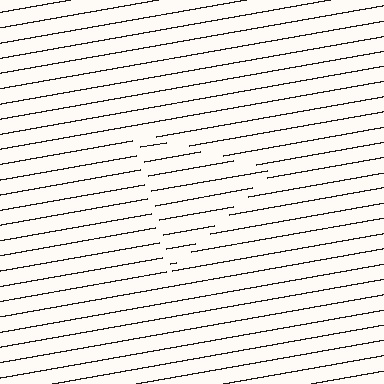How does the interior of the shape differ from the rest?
The interior of the shape contains the same grating, shifted by half a period — the contour is defined by the phase discontinuity where line-ends from the inner and outer gratings abut.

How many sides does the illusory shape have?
3 sides — the line-ends trace a triangle.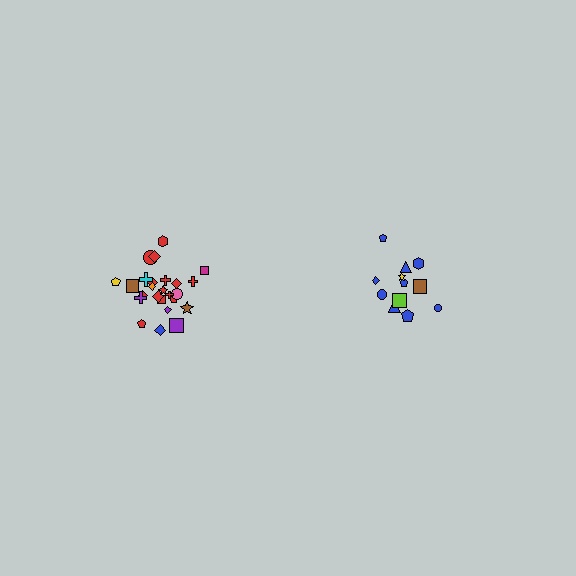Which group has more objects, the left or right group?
The left group.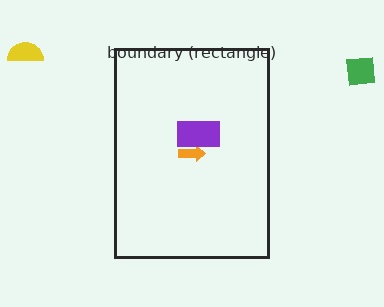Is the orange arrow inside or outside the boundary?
Inside.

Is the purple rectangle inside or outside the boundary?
Inside.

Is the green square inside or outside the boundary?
Outside.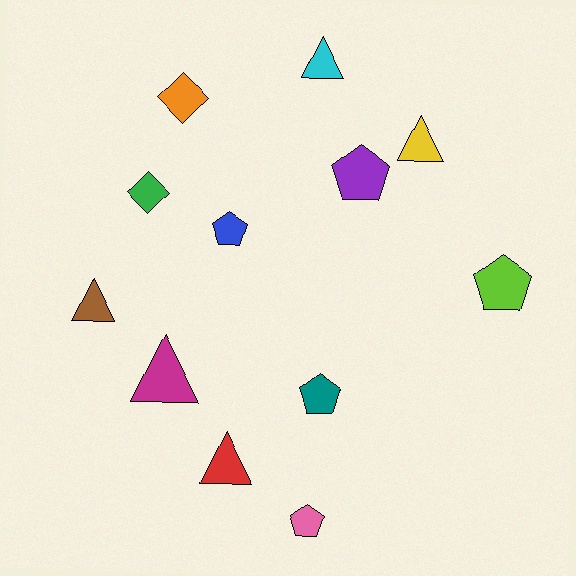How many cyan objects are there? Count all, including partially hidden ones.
There is 1 cyan object.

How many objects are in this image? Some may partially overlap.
There are 12 objects.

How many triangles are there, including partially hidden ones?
There are 5 triangles.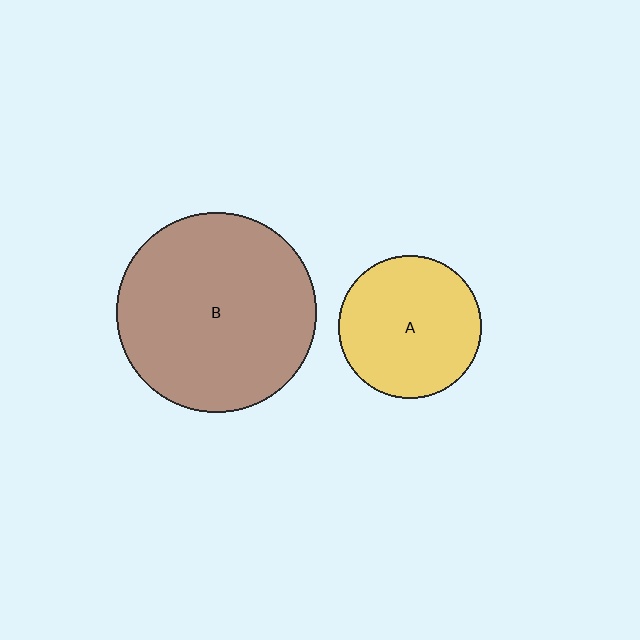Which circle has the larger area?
Circle B (brown).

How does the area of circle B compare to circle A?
Approximately 2.0 times.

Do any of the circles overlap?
No, none of the circles overlap.